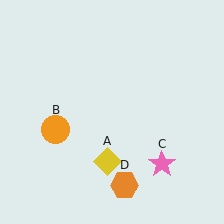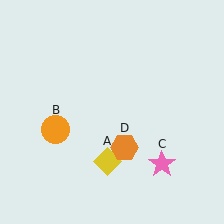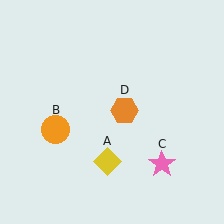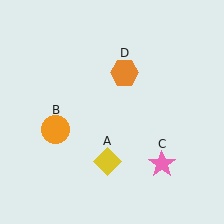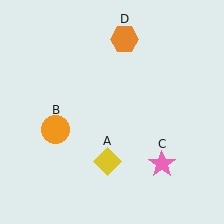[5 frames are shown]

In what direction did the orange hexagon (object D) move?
The orange hexagon (object D) moved up.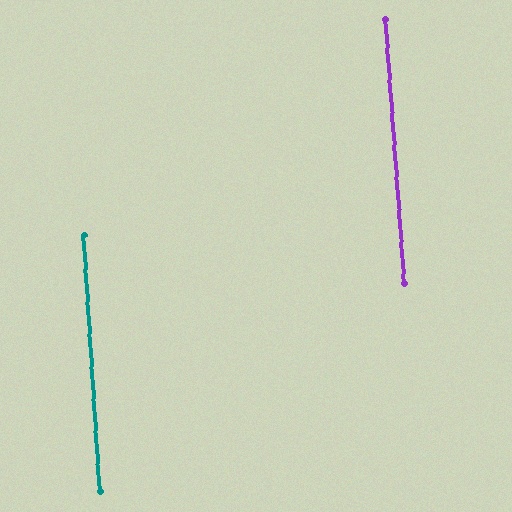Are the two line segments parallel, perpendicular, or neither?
Parallel — their directions differ by only 0.5°.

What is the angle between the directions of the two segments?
Approximately 0 degrees.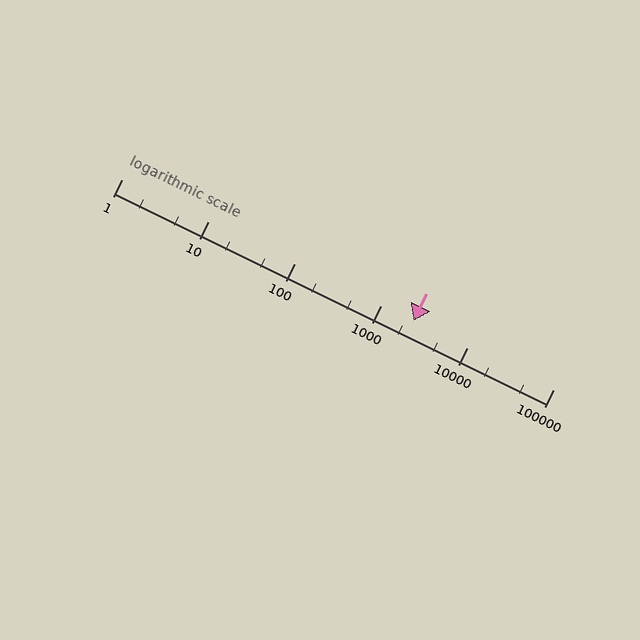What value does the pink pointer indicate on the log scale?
The pointer indicates approximately 2400.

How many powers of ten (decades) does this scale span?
The scale spans 5 decades, from 1 to 100000.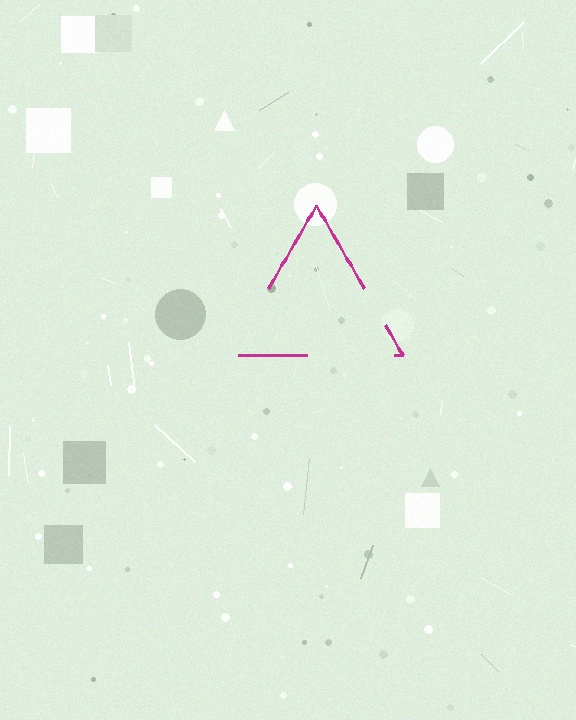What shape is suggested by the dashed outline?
The dashed outline suggests a triangle.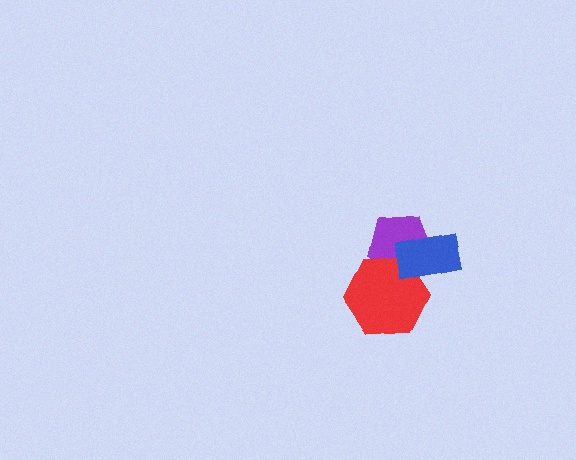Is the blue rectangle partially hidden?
No, no other shape covers it.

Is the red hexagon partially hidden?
Yes, it is partially covered by another shape.